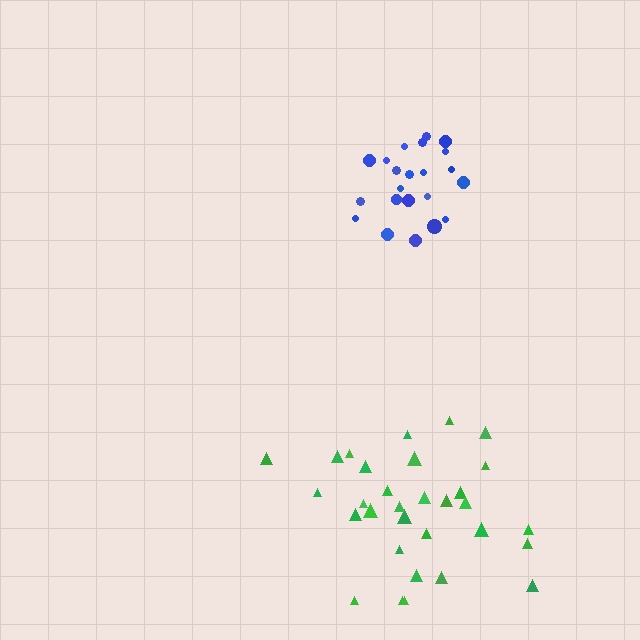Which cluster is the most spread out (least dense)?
Green.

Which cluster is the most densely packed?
Blue.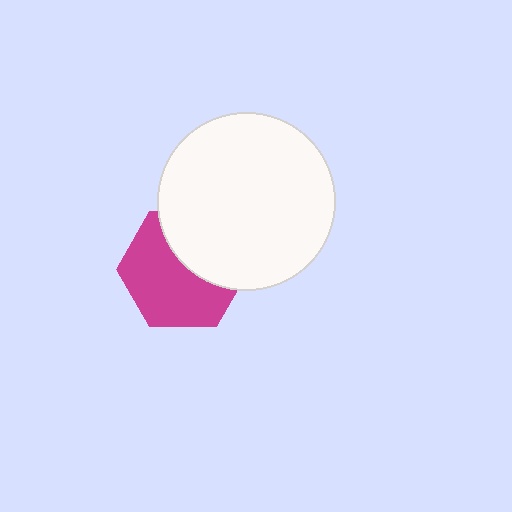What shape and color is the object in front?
The object in front is a white circle.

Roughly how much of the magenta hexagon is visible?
About half of it is visible (roughly 61%).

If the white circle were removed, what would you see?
You would see the complete magenta hexagon.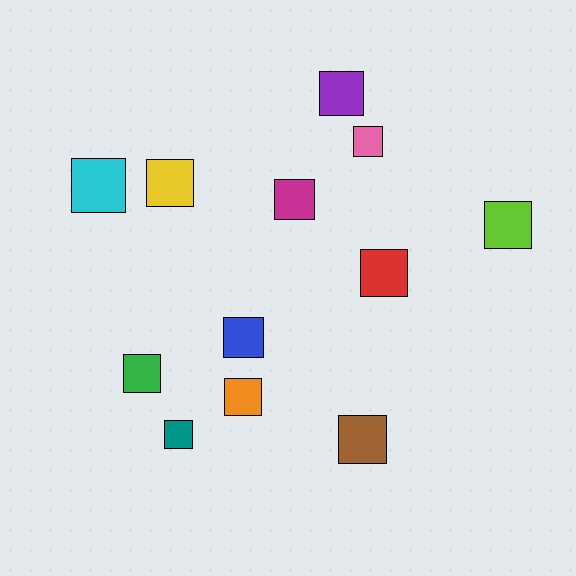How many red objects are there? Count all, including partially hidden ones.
There is 1 red object.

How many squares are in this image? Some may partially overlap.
There are 12 squares.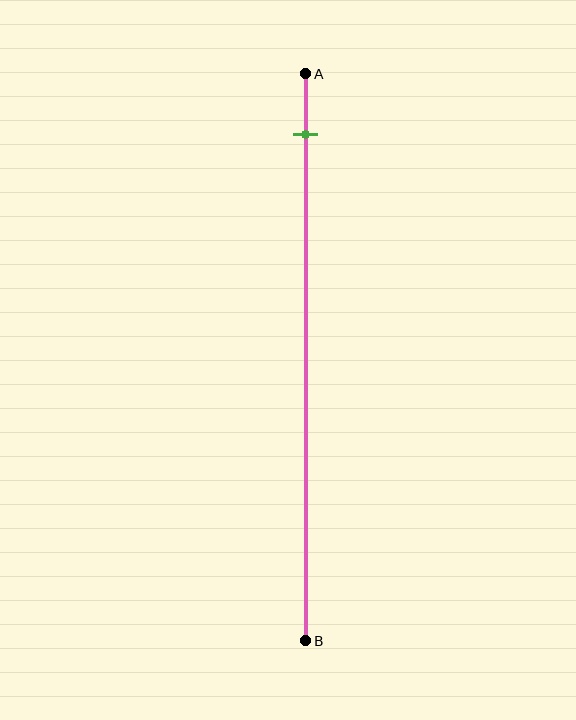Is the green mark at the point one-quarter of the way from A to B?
No, the mark is at about 10% from A, not at the 25% one-quarter point.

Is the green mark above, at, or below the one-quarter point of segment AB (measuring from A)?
The green mark is above the one-quarter point of segment AB.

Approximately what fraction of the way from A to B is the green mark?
The green mark is approximately 10% of the way from A to B.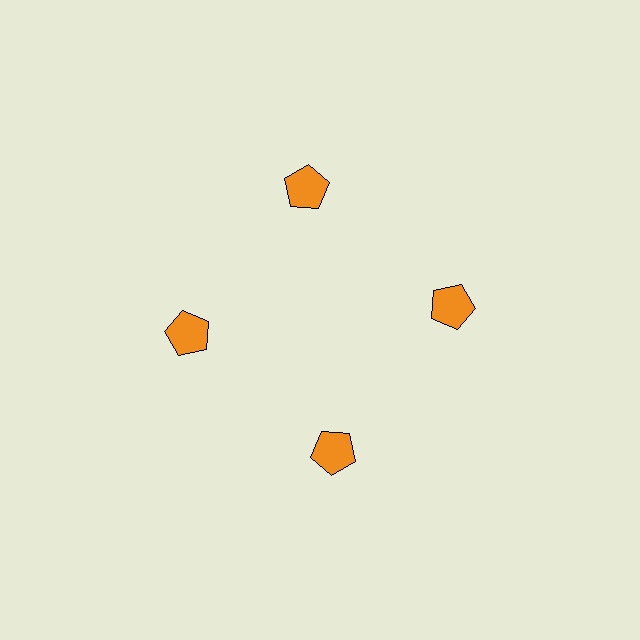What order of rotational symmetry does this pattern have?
This pattern has 4-fold rotational symmetry.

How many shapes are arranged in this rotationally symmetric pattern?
There are 4 shapes, arranged in 4 groups of 1.